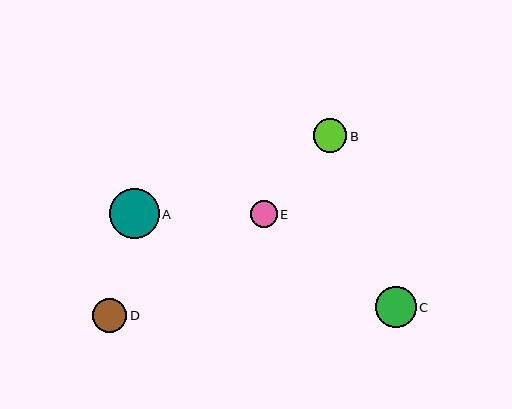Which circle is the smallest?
Circle E is the smallest with a size of approximately 27 pixels.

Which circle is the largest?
Circle A is the largest with a size of approximately 50 pixels.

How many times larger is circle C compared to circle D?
Circle C is approximately 1.2 times the size of circle D.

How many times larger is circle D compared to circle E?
Circle D is approximately 1.3 times the size of circle E.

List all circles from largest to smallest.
From largest to smallest: A, C, D, B, E.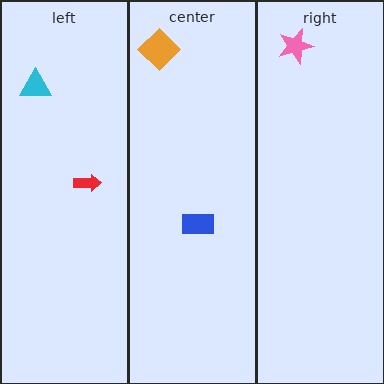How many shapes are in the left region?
2.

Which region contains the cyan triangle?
The left region.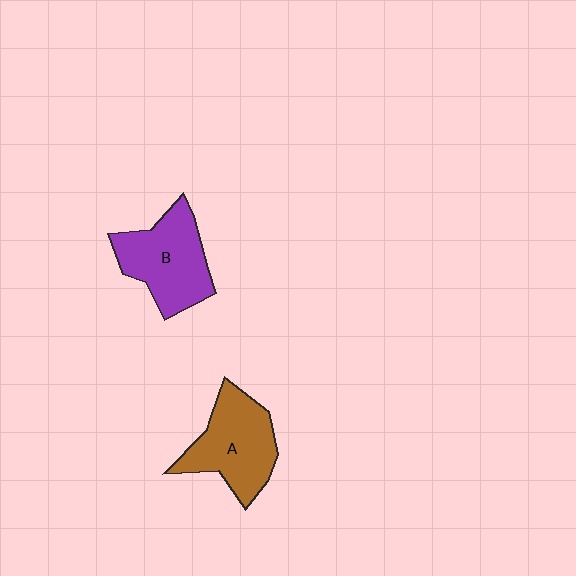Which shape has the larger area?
Shape A (brown).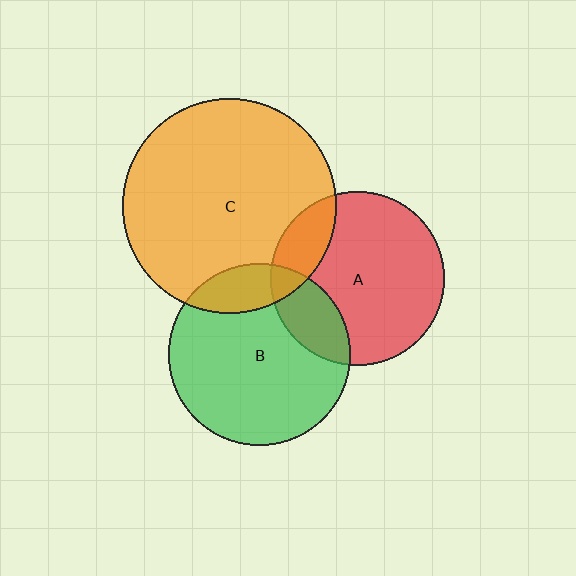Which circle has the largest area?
Circle C (orange).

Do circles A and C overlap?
Yes.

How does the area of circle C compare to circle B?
Approximately 1.4 times.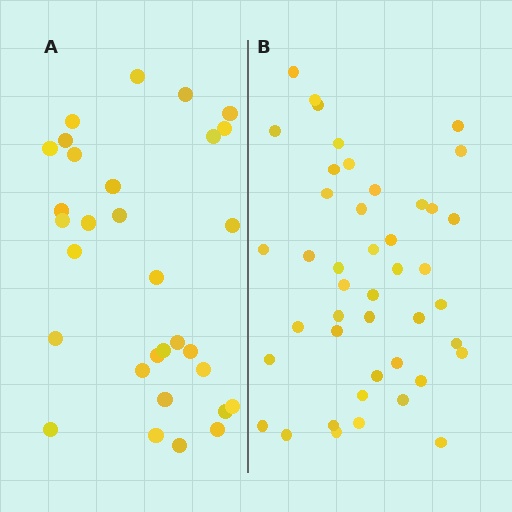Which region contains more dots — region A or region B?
Region B (the right region) has more dots.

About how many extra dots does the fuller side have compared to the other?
Region B has approximately 15 more dots than region A.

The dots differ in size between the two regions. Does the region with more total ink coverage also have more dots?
No. Region A has more total ink coverage because its dots are larger, but region B actually contains more individual dots. Total area can be misleading — the number of items is what matters here.